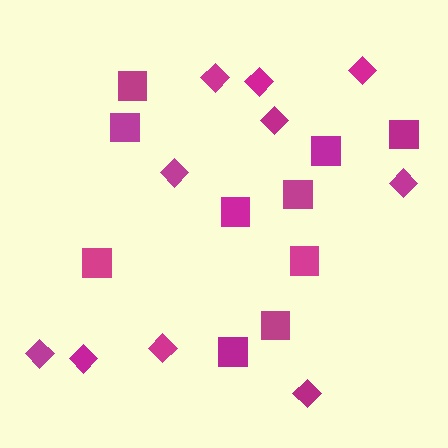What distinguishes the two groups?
There are 2 groups: one group of diamonds (10) and one group of squares (10).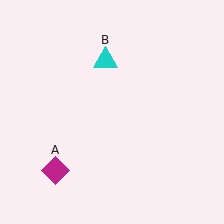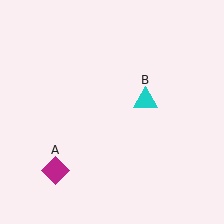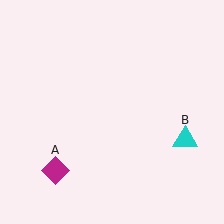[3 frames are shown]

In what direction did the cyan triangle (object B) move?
The cyan triangle (object B) moved down and to the right.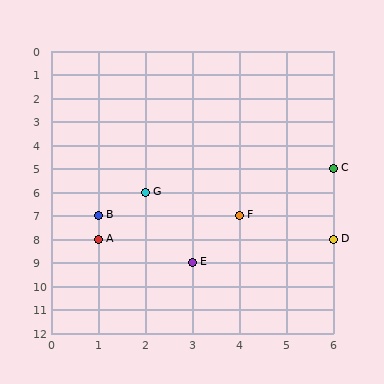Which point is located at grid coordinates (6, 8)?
Point D is at (6, 8).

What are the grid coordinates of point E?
Point E is at grid coordinates (3, 9).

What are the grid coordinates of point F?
Point F is at grid coordinates (4, 7).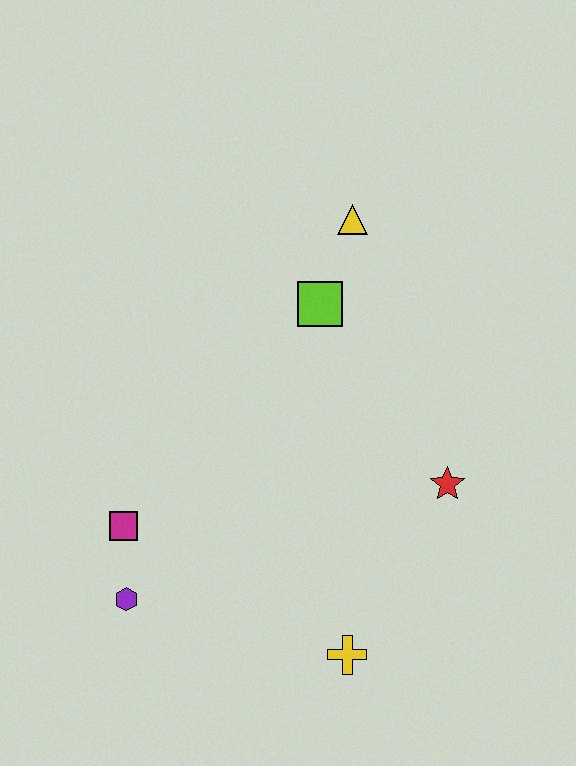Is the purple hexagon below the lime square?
Yes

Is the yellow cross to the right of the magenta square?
Yes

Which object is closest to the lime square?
The yellow triangle is closest to the lime square.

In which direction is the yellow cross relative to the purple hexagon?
The yellow cross is to the right of the purple hexagon.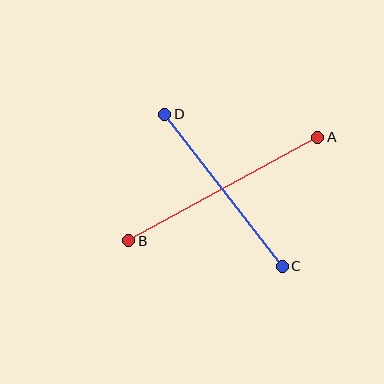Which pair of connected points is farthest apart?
Points A and B are farthest apart.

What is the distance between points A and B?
The distance is approximately 216 pixels.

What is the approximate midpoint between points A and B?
The midpoint is at approximately (223, 189) pixels.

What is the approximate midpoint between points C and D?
The midpoint is at approximately (224, 190) pixels.